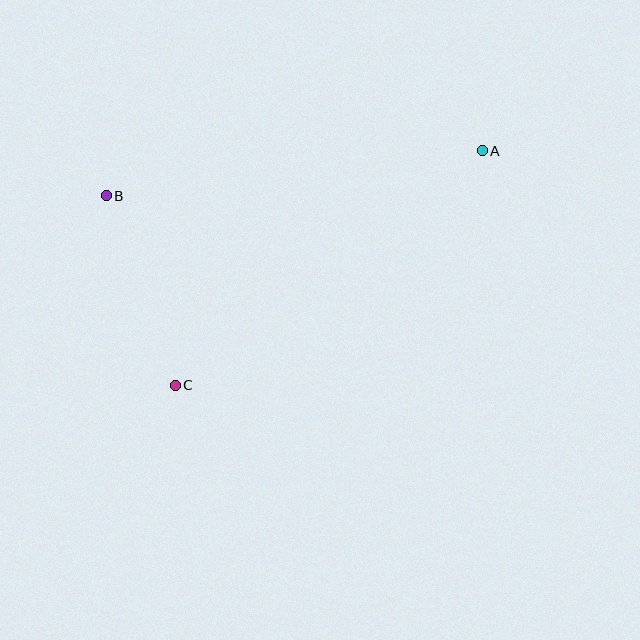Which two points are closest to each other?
Points B and C are closest to each other.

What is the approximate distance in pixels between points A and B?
The distance between A and B is approximately 378 pixels.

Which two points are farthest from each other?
Points A and C are farthest from each other.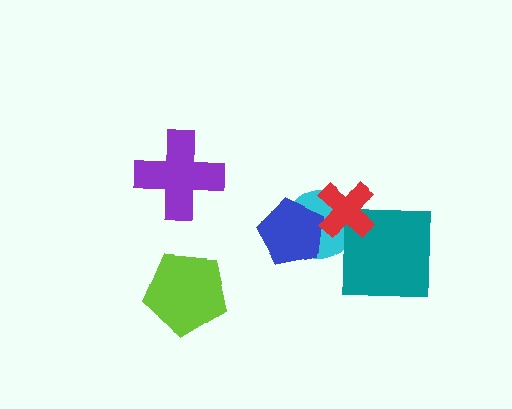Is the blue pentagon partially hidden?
Yes, it is partially covered by another shape.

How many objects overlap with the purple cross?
0 objects overlap with the purple cross.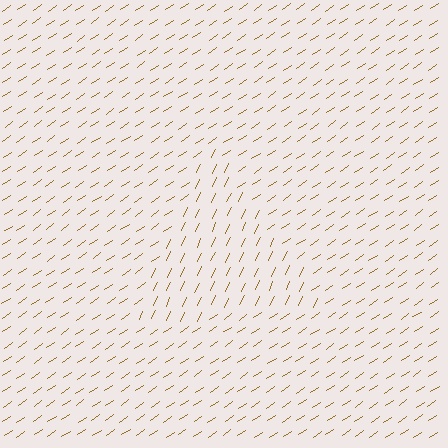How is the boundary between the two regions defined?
The boundary is defined purely by a change in line orientation (approximately 32 degrees difference). All lines are the same color and thickness.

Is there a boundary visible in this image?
Yes, there is a texture boundary formed by a change in line orientation.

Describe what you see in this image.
The image is filled with small brown line segments. A triangle region in the image has lines oriented differently from the surrounding lines, creating a visible texture boundary.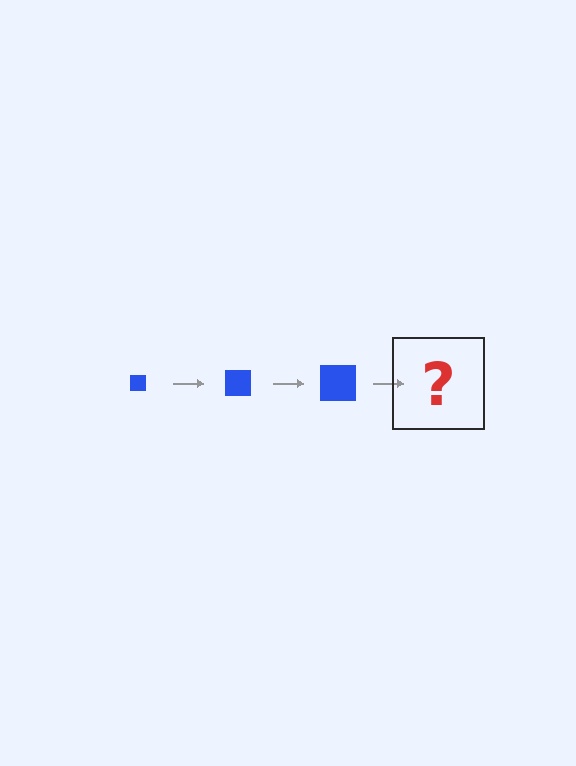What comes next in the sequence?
The next element should be a blue square, larger than the previous one.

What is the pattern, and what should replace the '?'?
The pattern is that the square gets progressively larger each step. The '?' should be a blue square, larger than the previous one.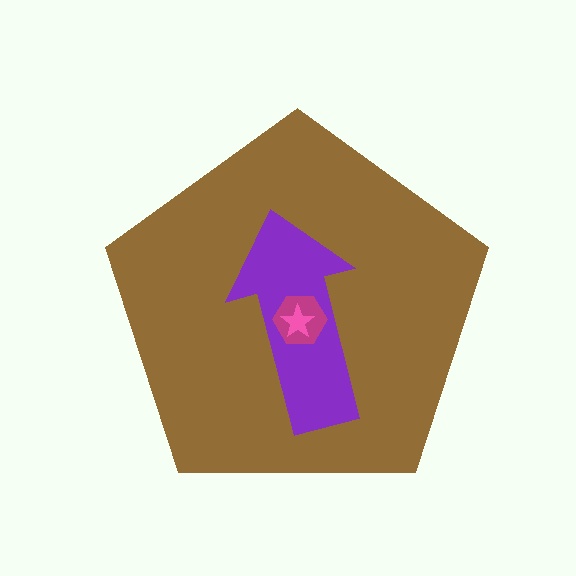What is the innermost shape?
The pink star.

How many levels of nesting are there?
4.